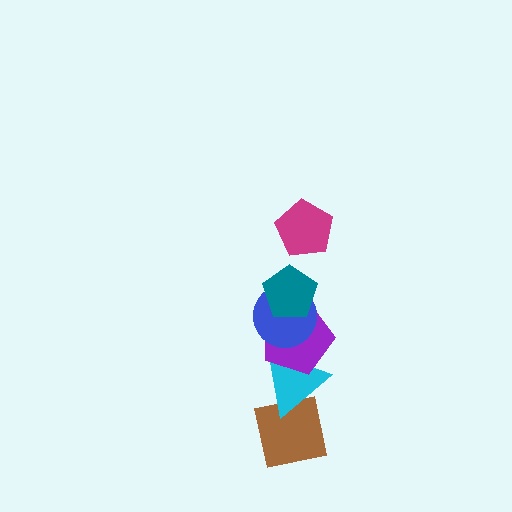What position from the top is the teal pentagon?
The teal pentagon is 2nd from the top.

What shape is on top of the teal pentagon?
The magenta pentagon is on top of the teal pentagon.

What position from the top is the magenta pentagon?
The magenta pentagon is 1st from the top.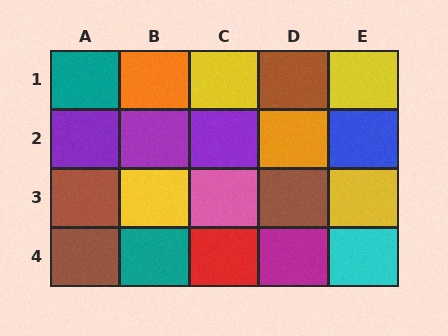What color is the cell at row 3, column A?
Brown.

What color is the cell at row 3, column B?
Yellow.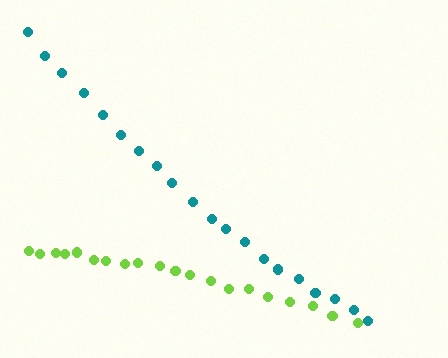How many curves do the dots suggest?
There are 2 distinct paths.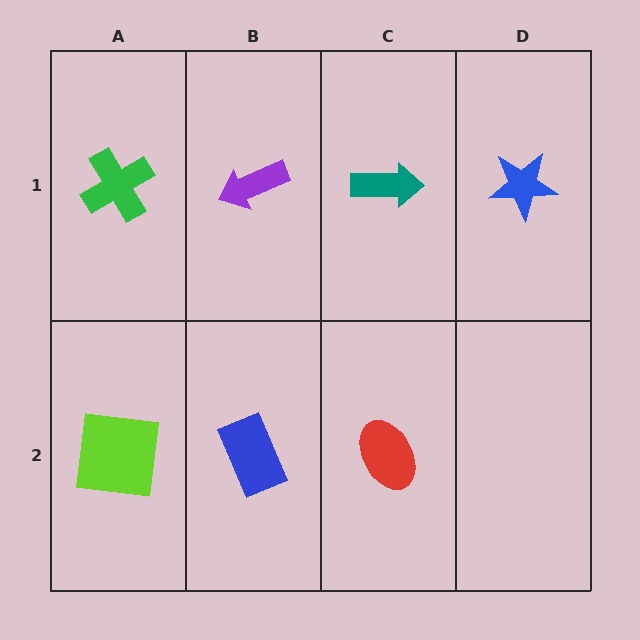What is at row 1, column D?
A blue star.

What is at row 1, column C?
A teal arrow.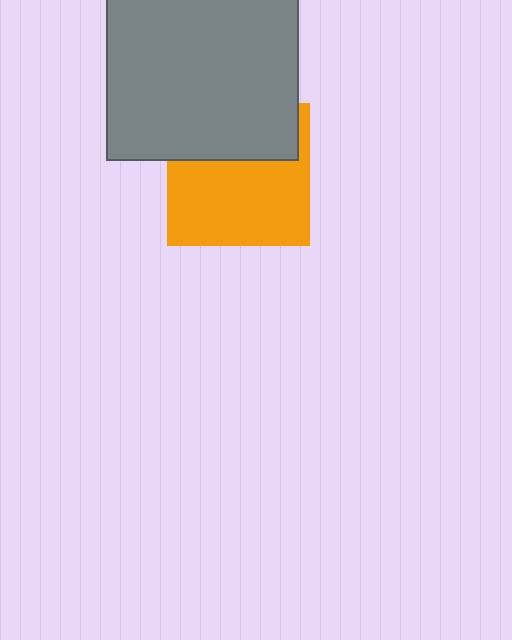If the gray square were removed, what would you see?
You would see the complete orange square.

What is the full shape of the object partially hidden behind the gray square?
The partially hidden object is an orange square.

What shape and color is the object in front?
The object in front is a gray square.